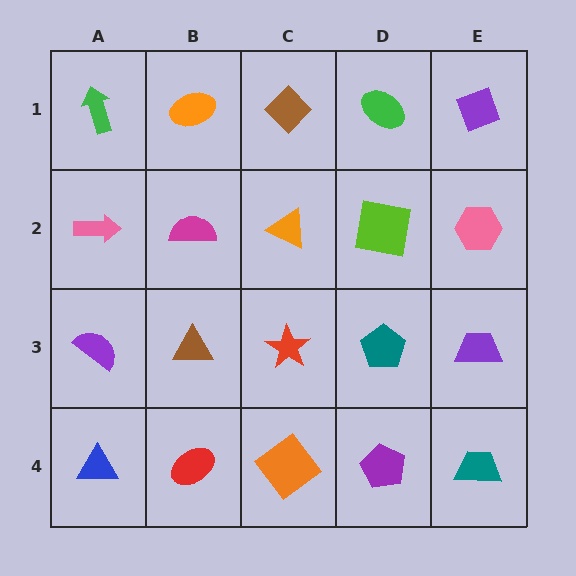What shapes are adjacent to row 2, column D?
A green ellipse (row 1, column D), a teal pentagon (row 3, column D), an orange triangle (row 2, column C), a pink hexagon (row 2, column E).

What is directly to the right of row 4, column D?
A teal trapezoid.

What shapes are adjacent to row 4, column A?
A purple semicircle (row 3, column A), a red ellipse (row 4, column B).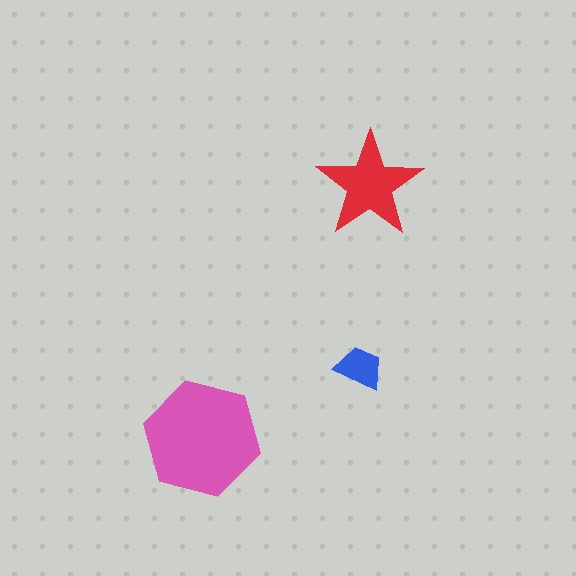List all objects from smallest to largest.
The blue trapezoid, the red star, the pink hexagon.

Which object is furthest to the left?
The pink hexagon is leftmost.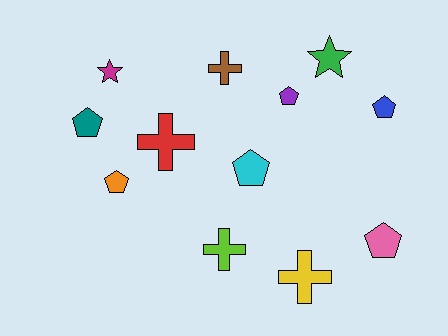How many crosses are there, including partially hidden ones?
There are 4 crosses.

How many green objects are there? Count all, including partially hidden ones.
There is 1 green object.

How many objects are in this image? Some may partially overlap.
There are 12 objects.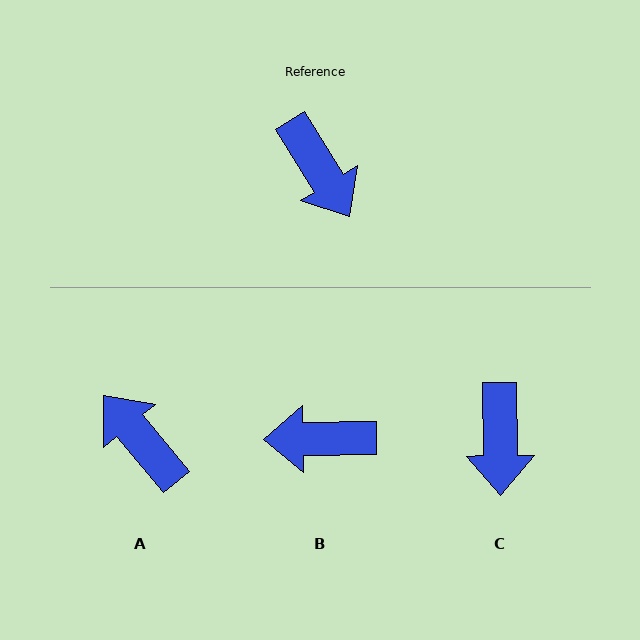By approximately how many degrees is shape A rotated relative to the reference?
Approximately 172 degrees clockwise.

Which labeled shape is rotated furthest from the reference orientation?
A, about 172 degrees away.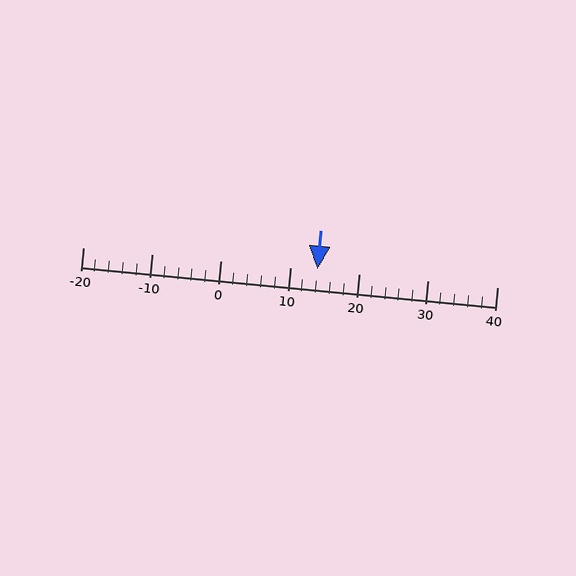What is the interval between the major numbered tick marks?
The major tick marks are spaced 10 units apart.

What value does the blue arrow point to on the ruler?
The blue arrow points to approximately 14.